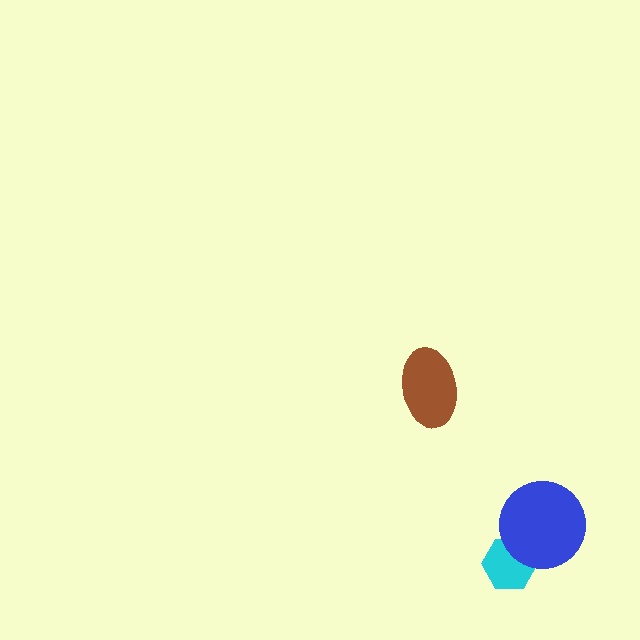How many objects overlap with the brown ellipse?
0 objects overlap with the brown ellipse.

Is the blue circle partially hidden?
No, no other shape covers it.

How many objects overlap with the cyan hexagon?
1 object overlaps with the cyan hexagon.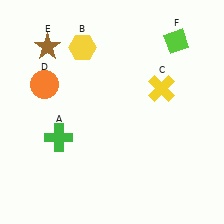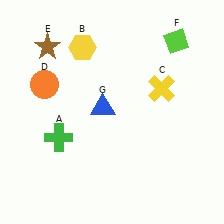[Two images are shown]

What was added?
A blue triangle (G) was added in Image 2.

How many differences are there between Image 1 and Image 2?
There is 1 difference between the two images.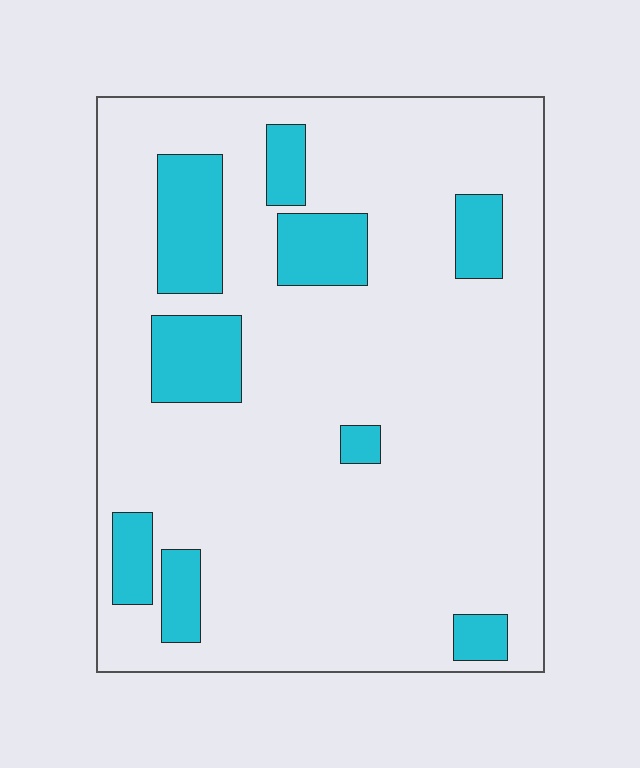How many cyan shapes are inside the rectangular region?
9.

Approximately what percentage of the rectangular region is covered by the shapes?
Approximately 15%.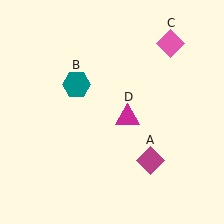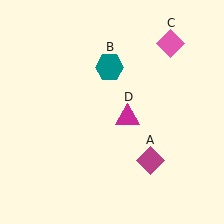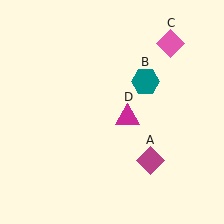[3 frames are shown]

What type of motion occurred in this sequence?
The teal hexagon (object B) rotated clockwise around the center of the scene.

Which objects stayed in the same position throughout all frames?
Magenta diamond (object A) and pink diamond (object C) and magenta triangle (object D) remained stationary.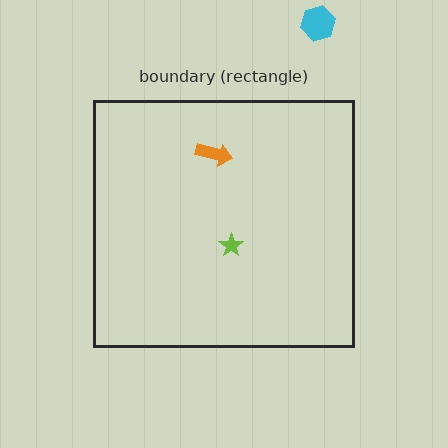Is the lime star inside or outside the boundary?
Inside.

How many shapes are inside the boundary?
2 inside, 1 outside.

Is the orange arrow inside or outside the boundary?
Inside.